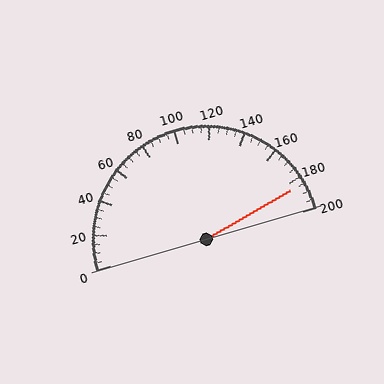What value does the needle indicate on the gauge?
The needle indicates approximately 185.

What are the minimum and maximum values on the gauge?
The gauge ranges from 0 to 200.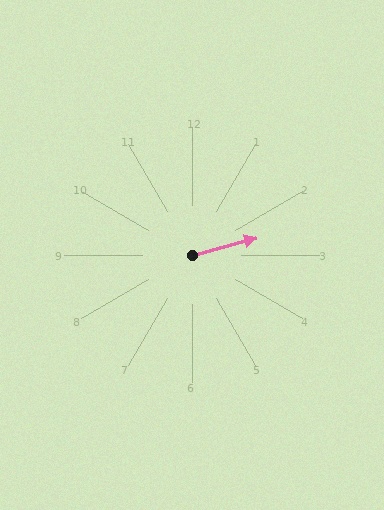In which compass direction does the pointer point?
East.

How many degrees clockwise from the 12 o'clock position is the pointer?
Approximately 75 degrees.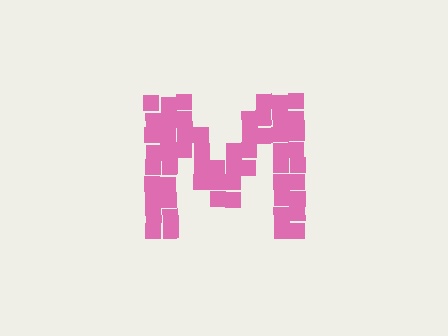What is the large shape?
The large shape is the letter M.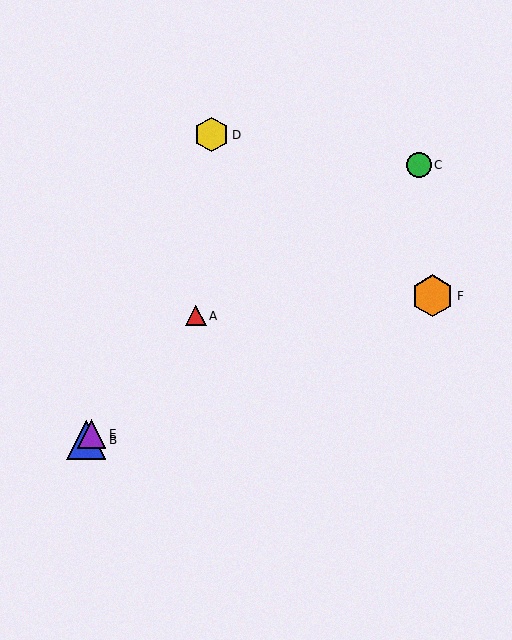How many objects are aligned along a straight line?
3 objects (A, B, E) are aligned along a straight line.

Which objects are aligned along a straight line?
Objects A, B, E are aligned along a straight line.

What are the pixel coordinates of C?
Object C is at (419, 165).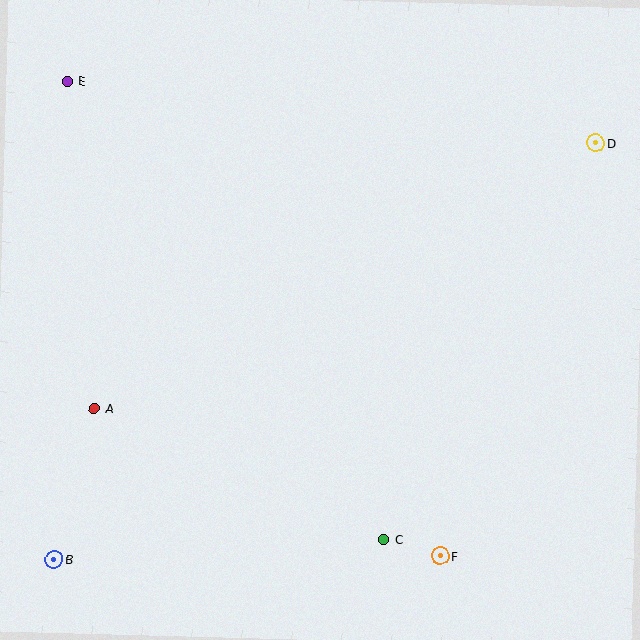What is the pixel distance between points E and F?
The distance between E and F is 603 pixels.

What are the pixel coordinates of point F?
Point F is at (440, 556).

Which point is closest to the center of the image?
Point C at (384, 540) is closest to the center.